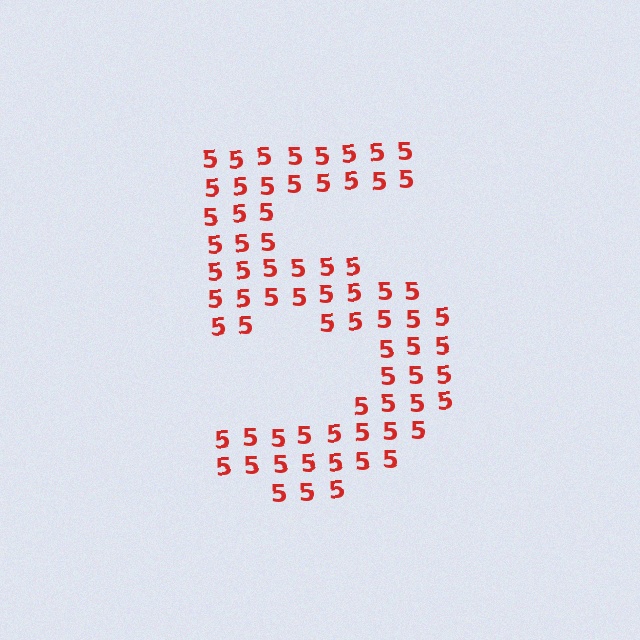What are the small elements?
The small elements are digit 5's.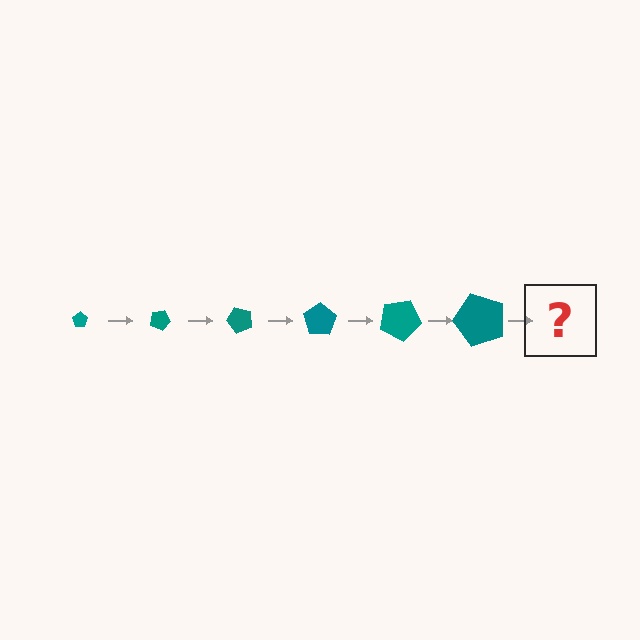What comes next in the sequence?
The next element should be a pentagon, larger than the previous one and rotated 150 degrees from the start.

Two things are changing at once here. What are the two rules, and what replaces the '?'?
The two rules are that the pentagon grows larger each step and it rotates 25 degrees each step. The '?' should be a pentagon, larger than the previous one and rotated 150 degrees from the start.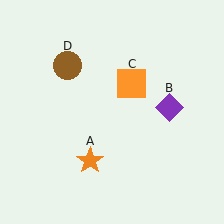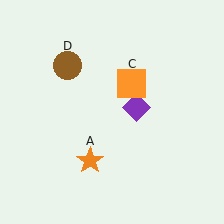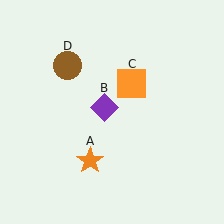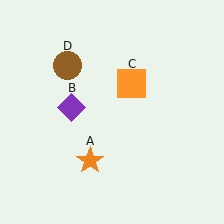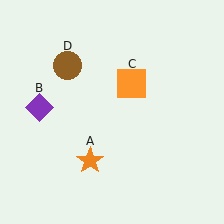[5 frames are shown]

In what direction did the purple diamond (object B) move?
The purple diamond (object B) moved left.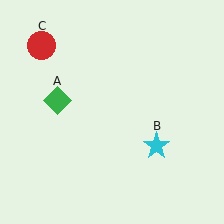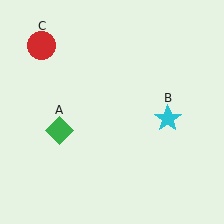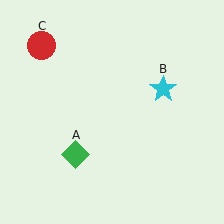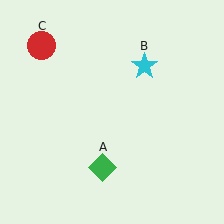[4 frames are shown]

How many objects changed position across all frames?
2 objects changed position: green diamond (object A), cyan star (object B).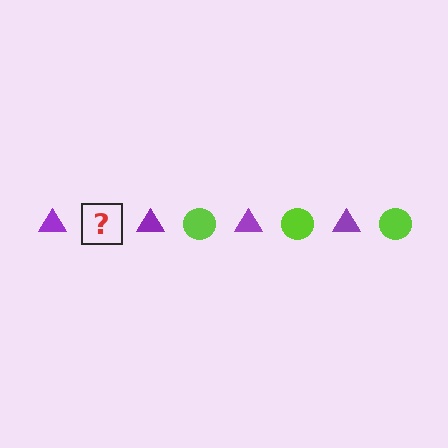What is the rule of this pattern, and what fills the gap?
The rule is that the pattern alternates between purple triangle and lime circle. The gap should be filled with a lime circle.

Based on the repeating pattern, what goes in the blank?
The blank should be a lime circle.